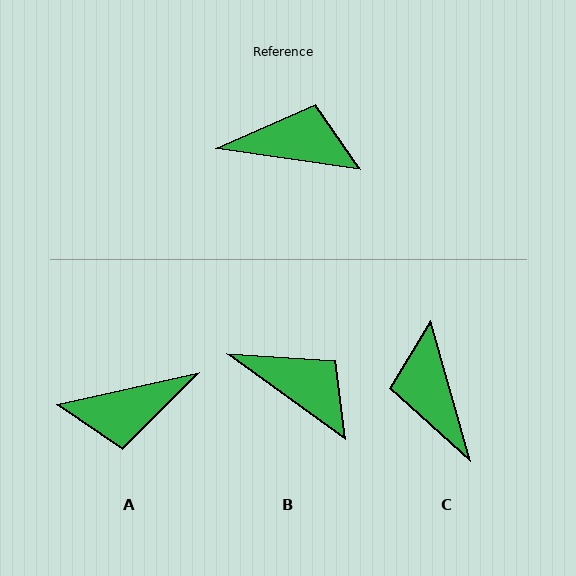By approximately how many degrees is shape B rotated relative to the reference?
Approximately 27 degrees clockwise.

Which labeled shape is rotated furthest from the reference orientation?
A, about 159 degrees away.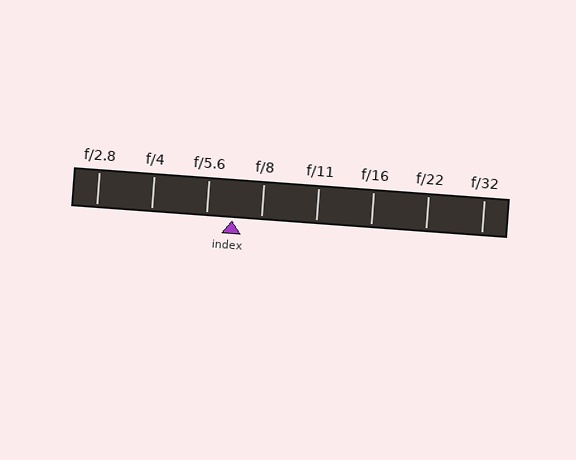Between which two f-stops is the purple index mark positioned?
The index mark is between f/5.6 and f/8.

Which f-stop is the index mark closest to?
The index mark is closest to f/5.6.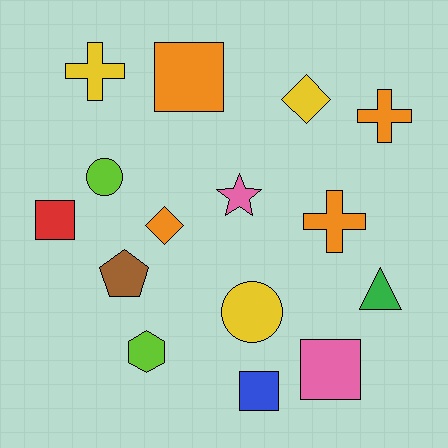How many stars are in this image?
There is 1 star.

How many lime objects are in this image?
There are 2 lime objects.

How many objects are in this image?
There are 15 objects.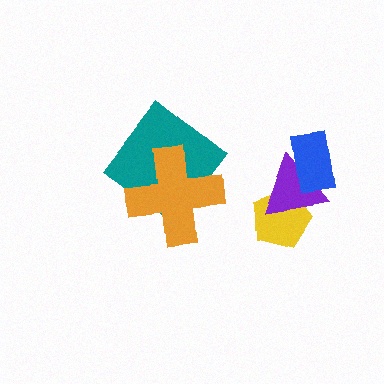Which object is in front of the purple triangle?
The blue rectangle is in front of the purple triangle.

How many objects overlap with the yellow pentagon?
1 object overlaps with the yellow pentagon.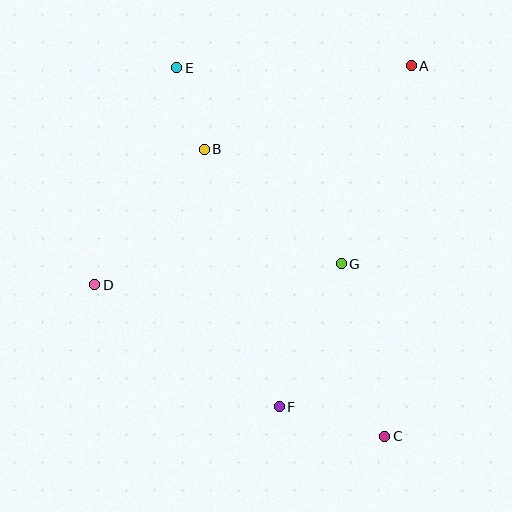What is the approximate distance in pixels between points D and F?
The distance between D and F is approximately 221 pixels.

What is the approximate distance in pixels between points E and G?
The distance between E and G is approximately 256 pixels.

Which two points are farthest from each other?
Points C and E are farthest from each other.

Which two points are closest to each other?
Points B and E are closest to each other.